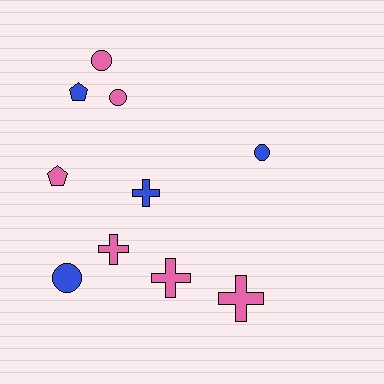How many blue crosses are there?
There is 1 blue cross.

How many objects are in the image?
There are 10 objects.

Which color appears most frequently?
Pink, with 6 objects.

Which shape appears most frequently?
Circle, with 4 objects.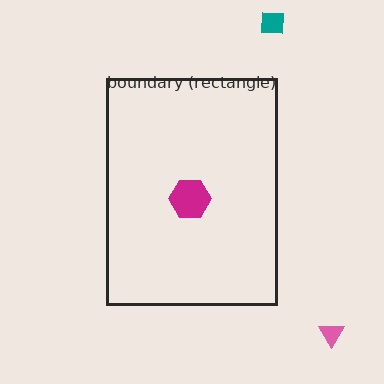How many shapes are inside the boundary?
1 inside, 2 outside.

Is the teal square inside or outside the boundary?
Outside.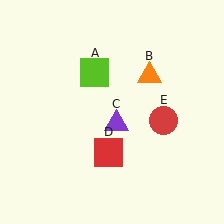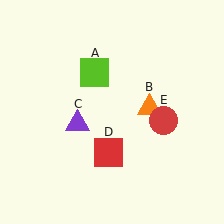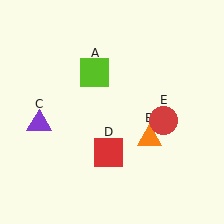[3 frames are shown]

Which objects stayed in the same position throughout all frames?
Lime square (object A) and red square (object D) and red circle (object E) remained stationary.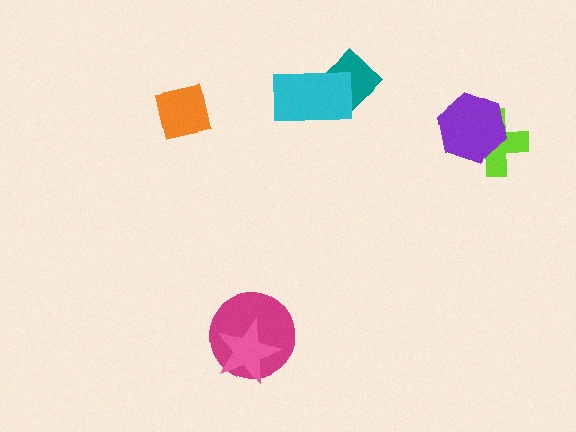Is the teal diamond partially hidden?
Yes, it is partially covered by another shape.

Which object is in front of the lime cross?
The purple hexagon is in front of the lime cross.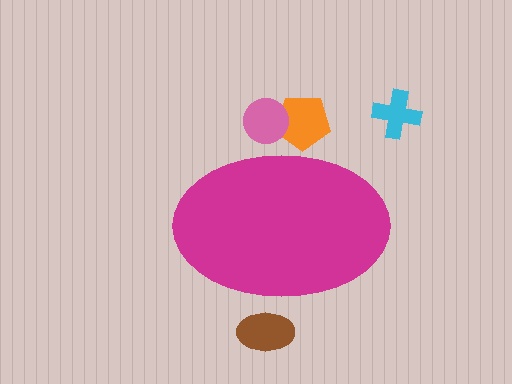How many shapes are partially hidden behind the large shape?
3 shapes are partially hidden.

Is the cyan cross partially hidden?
No, the cyan cross is fully visible.